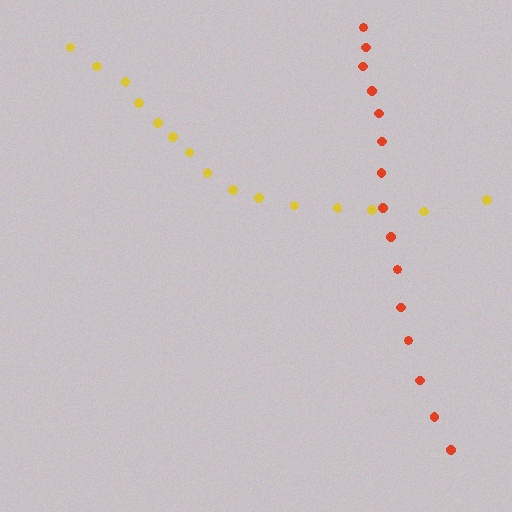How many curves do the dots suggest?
There are 2 distinct paths.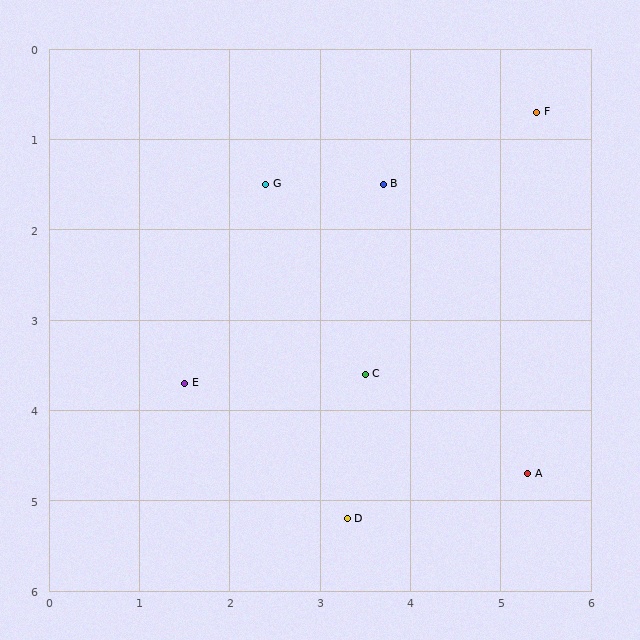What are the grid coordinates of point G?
Point G is at approximately (2.4, 1.5).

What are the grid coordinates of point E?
Point E is at approximately (1.5, 3.7).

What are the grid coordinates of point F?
Point F is at approximately (5.4, 0.7).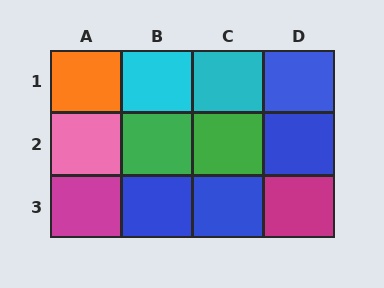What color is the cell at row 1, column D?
Blue.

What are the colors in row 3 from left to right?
Magenta, blue, blue, magenta.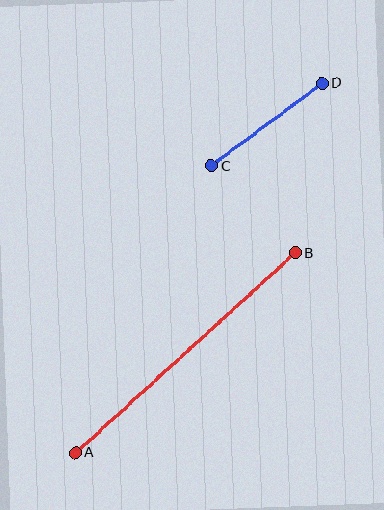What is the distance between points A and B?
The distance is approximately 297 pixels.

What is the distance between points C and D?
The distance is approximately 138 pixels.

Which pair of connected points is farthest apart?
Points A and B are farthest apart.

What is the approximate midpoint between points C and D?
The midpoint is at approximately (267, 125) pixels.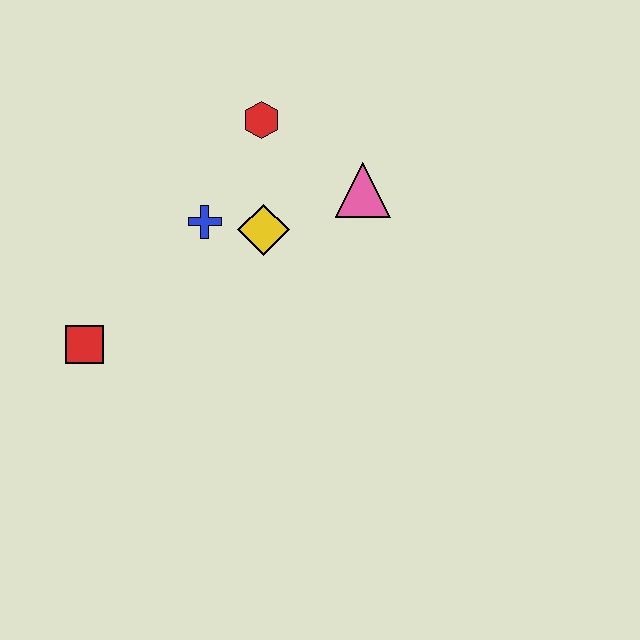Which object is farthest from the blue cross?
The red square is farthest from the blue cross.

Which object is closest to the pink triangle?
The yellow diamond is closest to the pink triangle.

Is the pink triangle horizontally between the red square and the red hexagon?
No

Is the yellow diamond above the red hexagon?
No